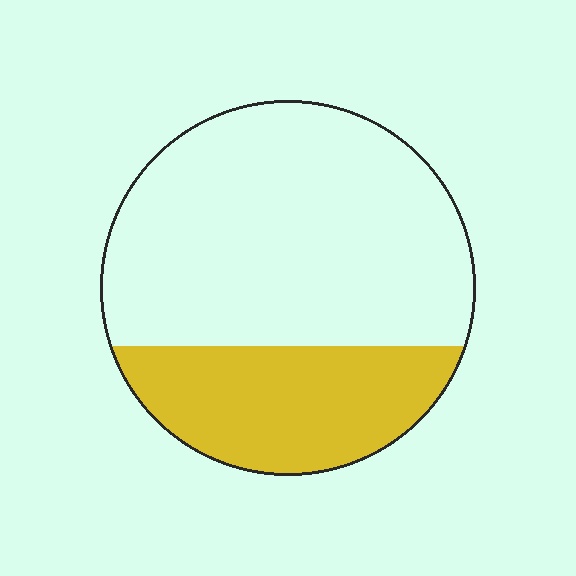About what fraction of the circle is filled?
About one third (1/3).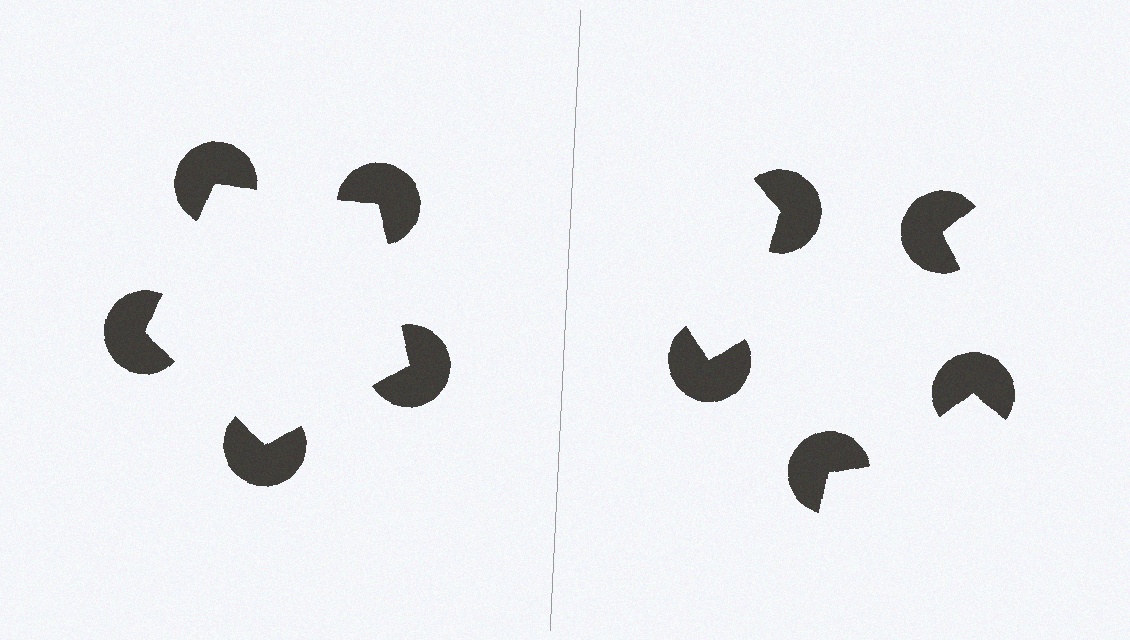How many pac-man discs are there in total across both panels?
10 — 5 on each side.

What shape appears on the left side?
An illusory pentagon.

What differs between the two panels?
The pac-man discs are positioned identically on both sides; only the wedge orientations differ. On the left they align to a pentagon; on the right they are misaligned.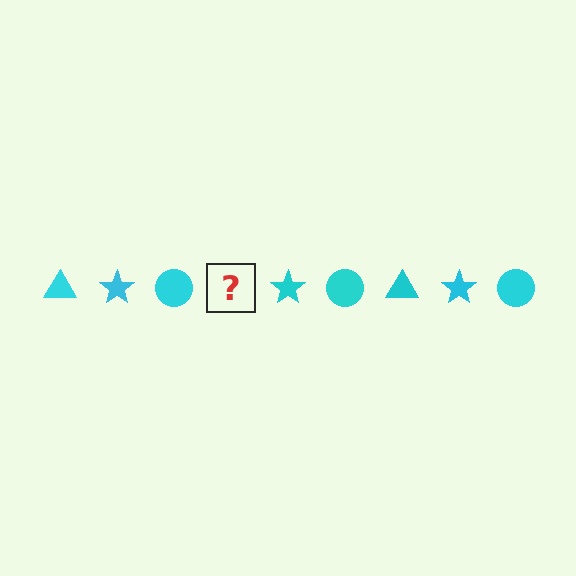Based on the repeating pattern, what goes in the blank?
The blank should be a cyan triangle.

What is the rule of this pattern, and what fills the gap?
The rule is that the pattern cycles through triangle, star, circle shapes in cyan. The gap should be filled with a cyan triangle.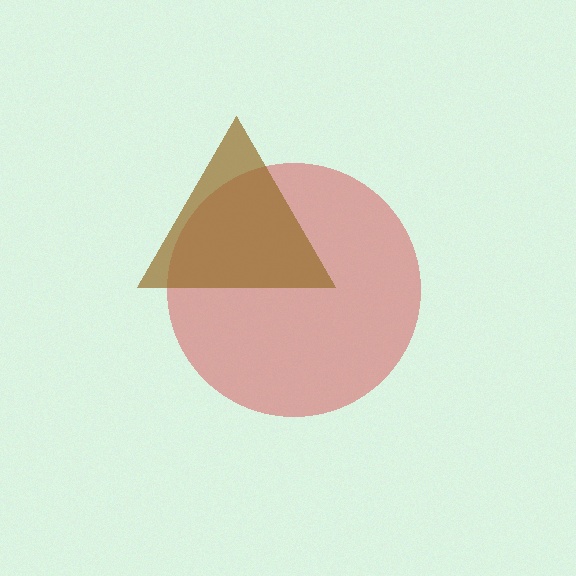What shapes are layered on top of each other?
The layered shapes are: a red circle, a brown triangle.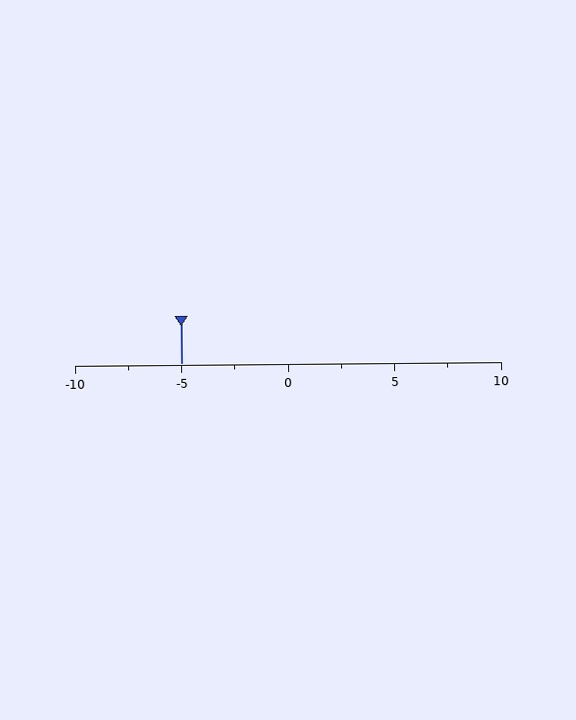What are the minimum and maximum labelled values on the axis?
The axis runs from -10 to 10.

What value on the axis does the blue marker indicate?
The marker indicates approximately -5.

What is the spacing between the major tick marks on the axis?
The major ticks are spaced 5 apart.